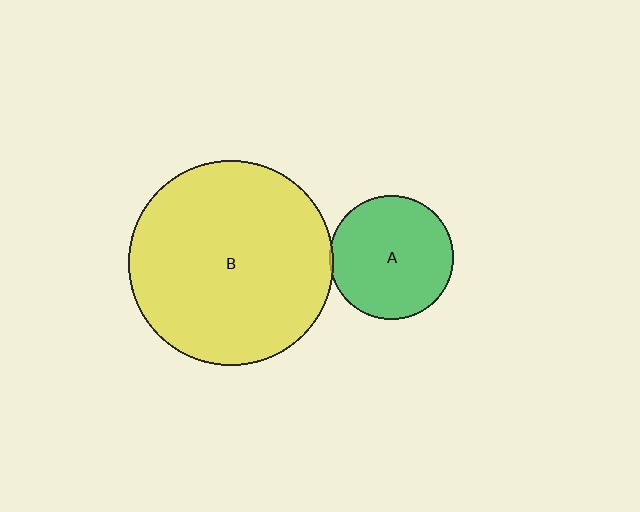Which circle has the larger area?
Circle B (yellow).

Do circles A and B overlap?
Yes.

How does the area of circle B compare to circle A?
Approximately 2.7 times.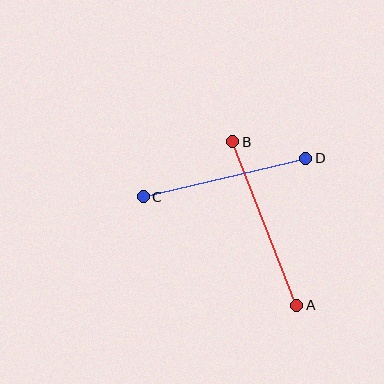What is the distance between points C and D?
The distance is approximately 167 pixels.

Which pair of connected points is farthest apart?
Points A and B are farthest apart.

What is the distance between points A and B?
The distance is approximately 176 pixels.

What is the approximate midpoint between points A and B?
The midpoint is at approximately (265, 223) pixels.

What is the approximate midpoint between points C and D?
The midpoint is at approximately (225, 177) pixels.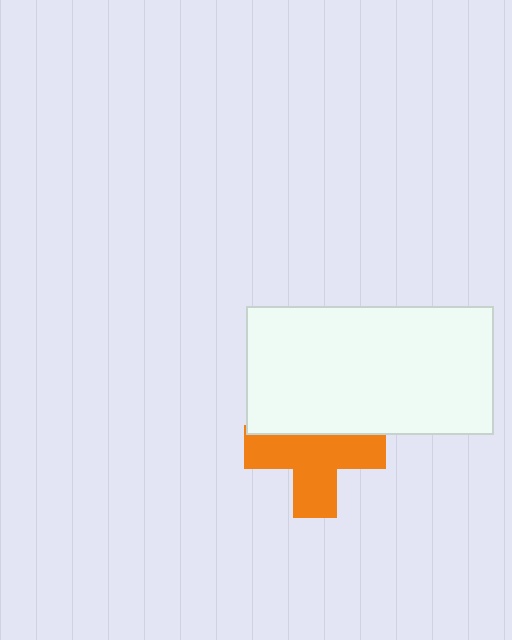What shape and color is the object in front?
The object in front is a white rectangle.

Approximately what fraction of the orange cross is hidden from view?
Roughly 34% of the orange cross is hidden behind the white rectangle.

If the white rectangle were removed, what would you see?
You would see the complete orange cross.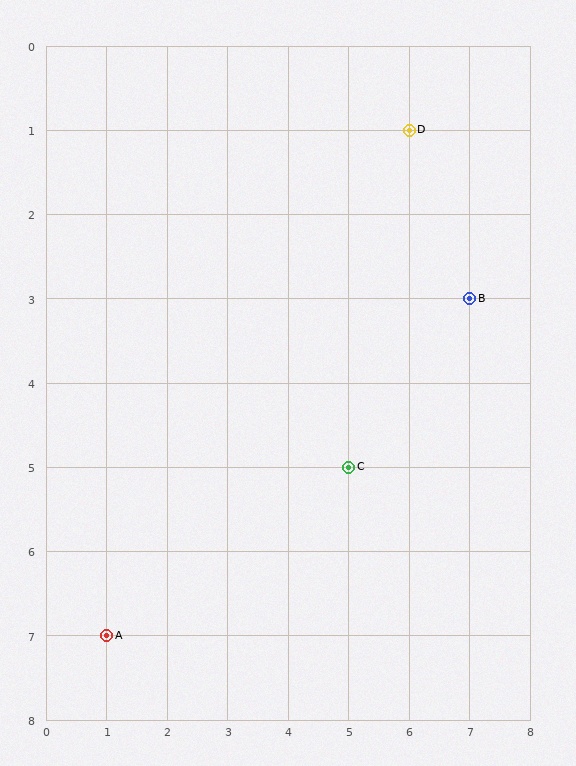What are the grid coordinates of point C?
Point C is at grid coordinates (5, 5).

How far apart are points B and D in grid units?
Points B and D are 1 column and 2 rows apart (about 2.2 grid units diagonally).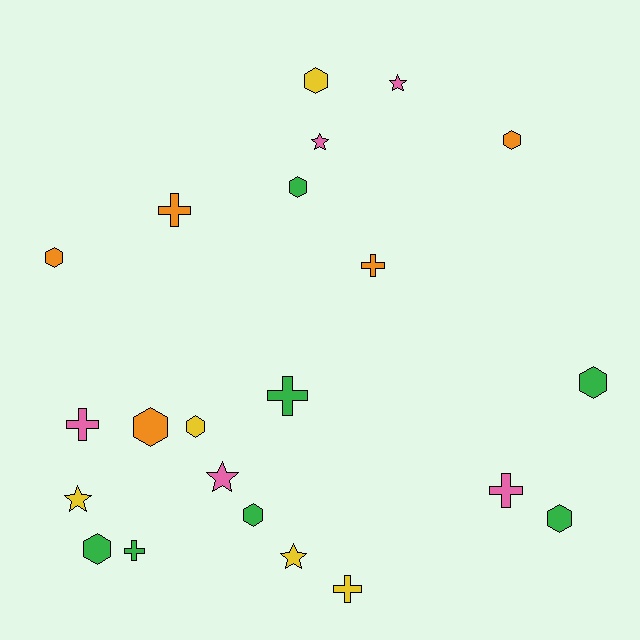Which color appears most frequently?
Green, with 7 objects.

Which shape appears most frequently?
Hexagon, with 10 objects.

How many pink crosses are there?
There are 2 pink crosses.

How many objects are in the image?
There are 22 objects.